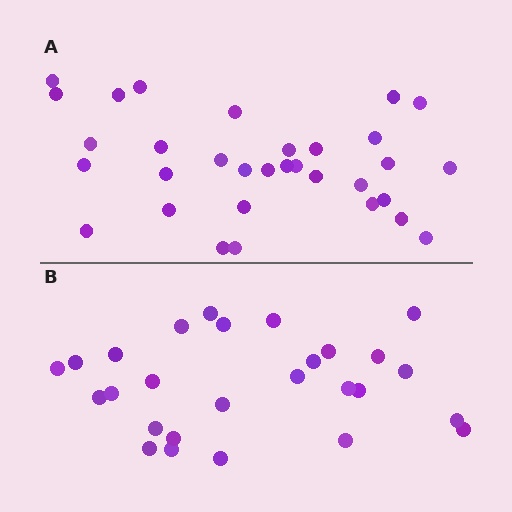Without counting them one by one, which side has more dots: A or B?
Region A (the top region) has more dots.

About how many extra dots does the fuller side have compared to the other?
Region A has about 5 more dots than region B.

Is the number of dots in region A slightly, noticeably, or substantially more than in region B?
Region A has only slightly more — the two regions are fairly close. The ratio is roughly 1.2 to 1.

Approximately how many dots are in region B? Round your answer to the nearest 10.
About 30 dots. (The exact count is 27, which rounds to 30.)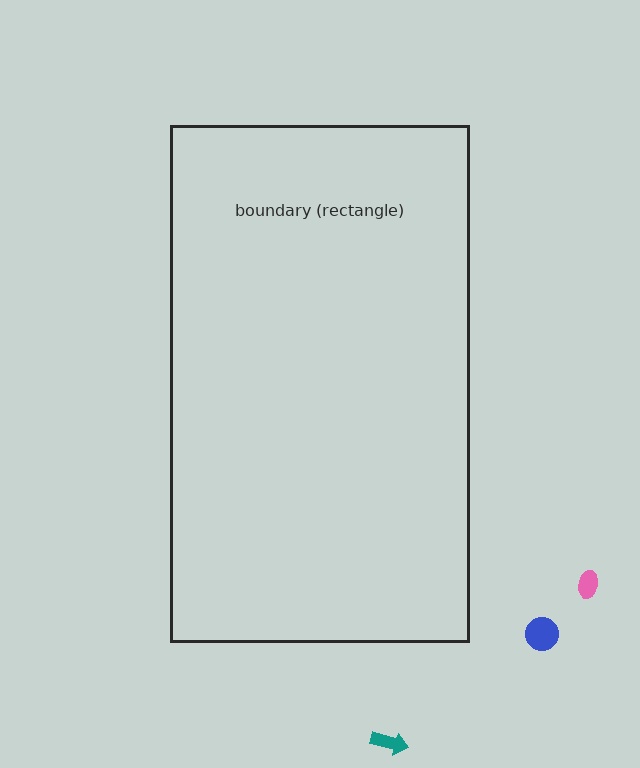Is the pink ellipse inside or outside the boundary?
Outside.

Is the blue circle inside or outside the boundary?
Outside.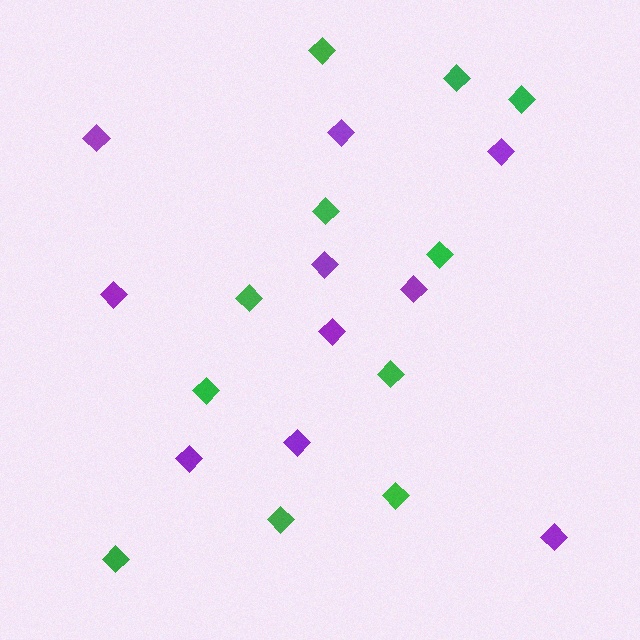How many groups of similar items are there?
There are 2 groups: one group of purple diamonds (10) and one group of green diamonds (11).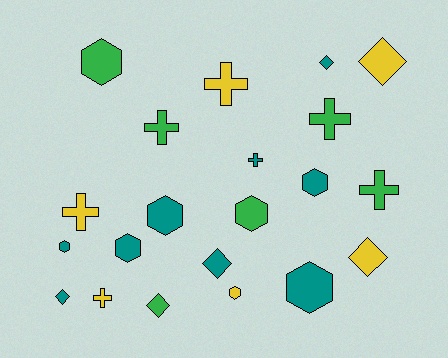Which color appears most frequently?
Teal, with 9 objects.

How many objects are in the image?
There are 21 objects.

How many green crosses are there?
There are 3 green crosses.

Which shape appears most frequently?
Hexagon, with 8 objects.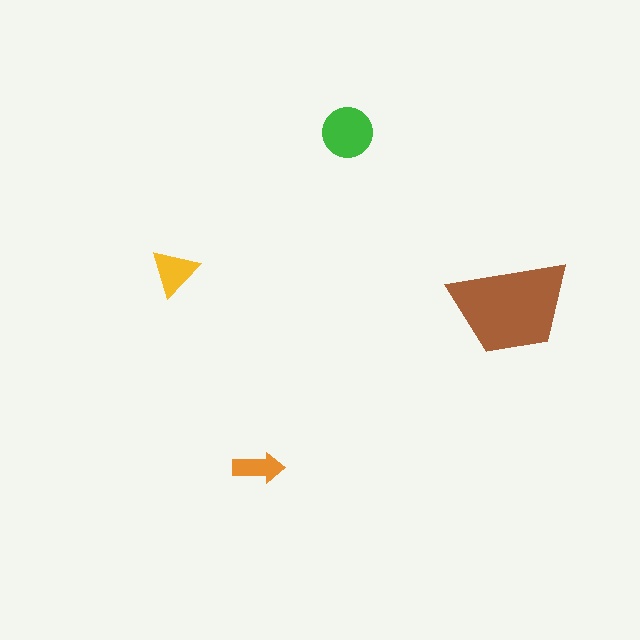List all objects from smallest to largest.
The orange arrow, the yellow triangle, the green circle, the brown trapezoid.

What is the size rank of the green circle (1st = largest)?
2nd.